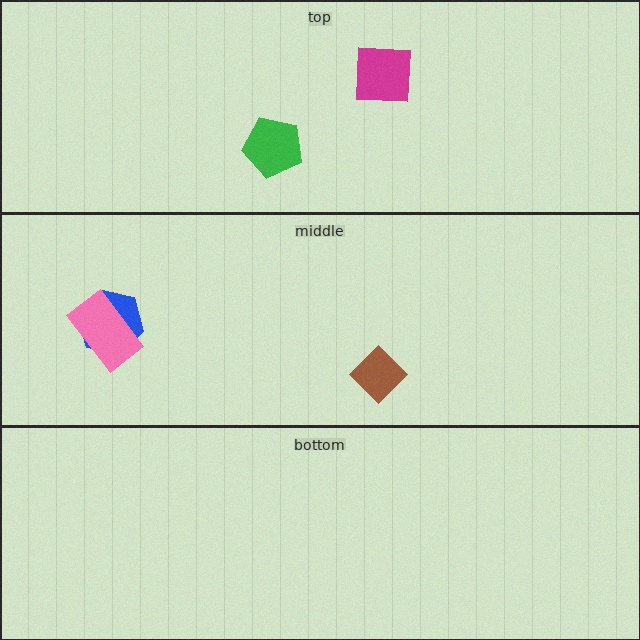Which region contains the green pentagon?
The top region.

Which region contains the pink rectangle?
The middle region.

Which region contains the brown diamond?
The middle region.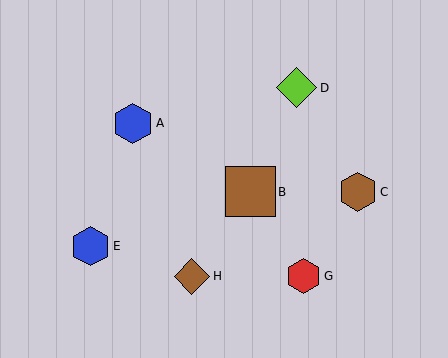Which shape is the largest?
The brown square (labeled B) is the largest.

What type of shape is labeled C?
Shape C is a brown hexagon.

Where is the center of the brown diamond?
The center of the brown diamond is at (192, 276).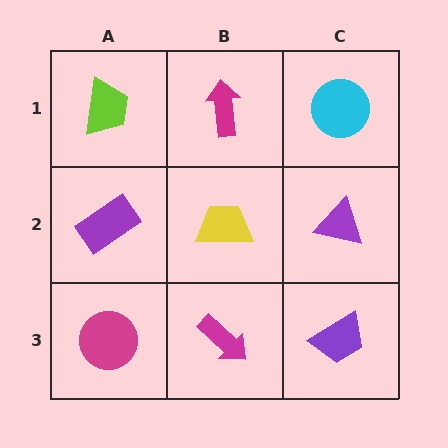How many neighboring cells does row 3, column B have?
3.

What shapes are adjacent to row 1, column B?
A yellow trapezoid (row 2, column B), a lime trapezoid (row 1, column A), a cyan circle (row 1, column C).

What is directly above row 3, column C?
A purple triangle.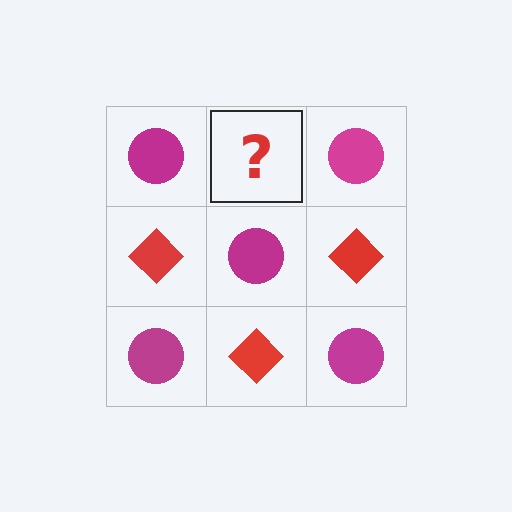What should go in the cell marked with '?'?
The missing cell should contain a red diamond.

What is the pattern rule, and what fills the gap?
The rule is that it alternates magenta circle and red diamond in a checkerboard pattern. The gap should be filled with a red diamond.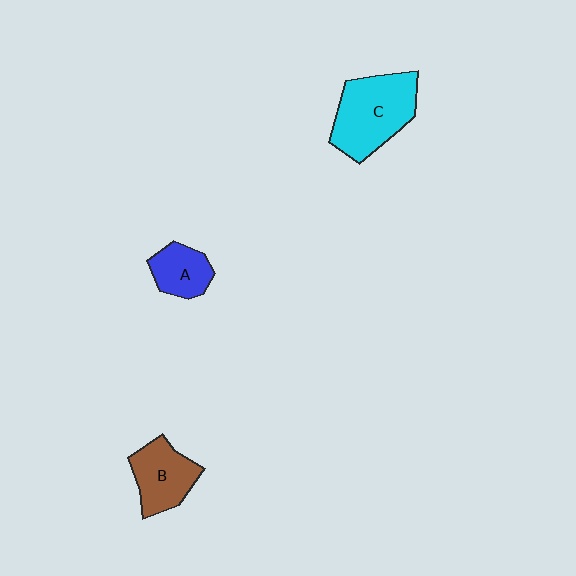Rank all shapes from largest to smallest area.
From largest to smallest: C (cyan), B (brown), A (blue).